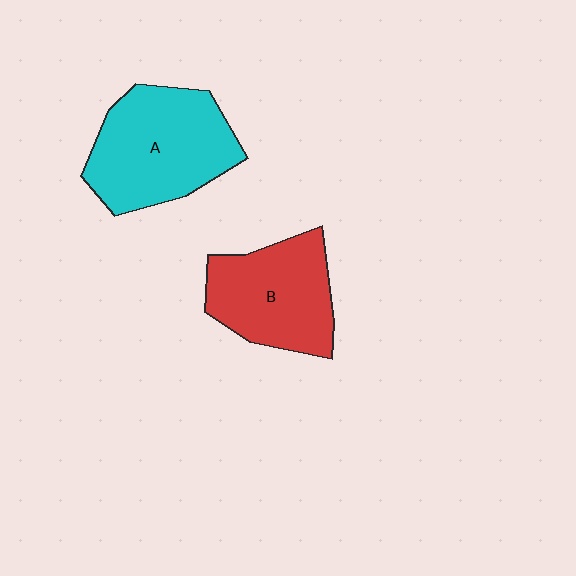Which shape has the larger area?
Shape A (cyan).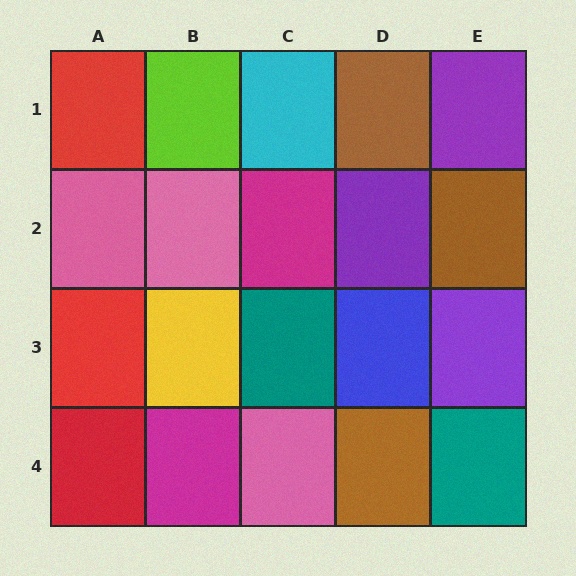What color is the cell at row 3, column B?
Yellow.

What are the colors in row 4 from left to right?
Red, magenta, pink, brown, teal.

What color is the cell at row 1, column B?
Lime.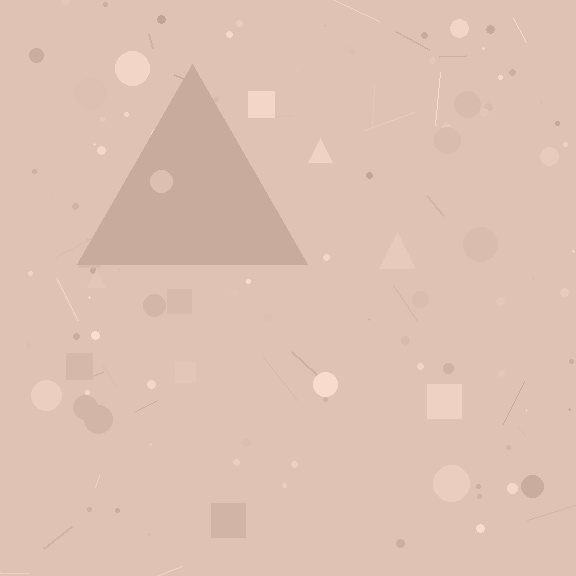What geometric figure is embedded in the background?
A triangle is embedded in the background.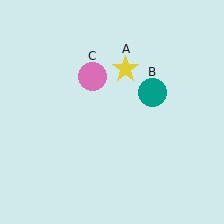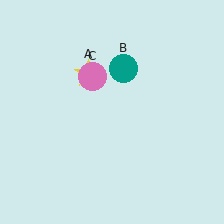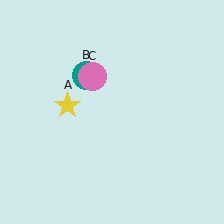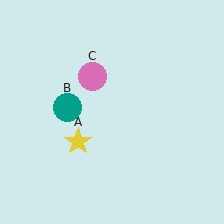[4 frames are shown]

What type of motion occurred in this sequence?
The yellow star (object A), teal circle (object B) rotated counterclockwise around the center of the scene.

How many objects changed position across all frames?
2 objects changed position: yellow star (object A), teal circle (object B).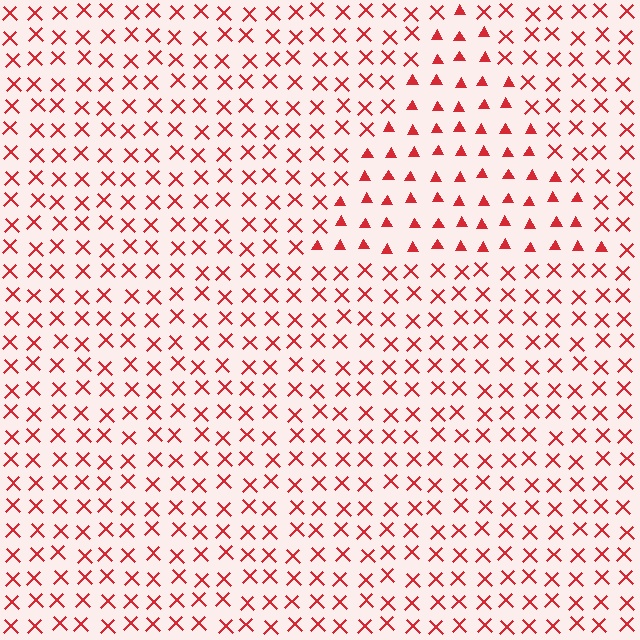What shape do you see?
I see a triangle.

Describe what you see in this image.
The image is filled with small red elements arranged in a uniform grid. A triangle-shaped region contains triangles, while the surrounding area contains X marks. The boundary is defined purely by the change in element shape.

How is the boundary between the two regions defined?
The boundary is defined by a change in element shape: triangles inside vs. X marks outside. All elements share the same color and spacing.